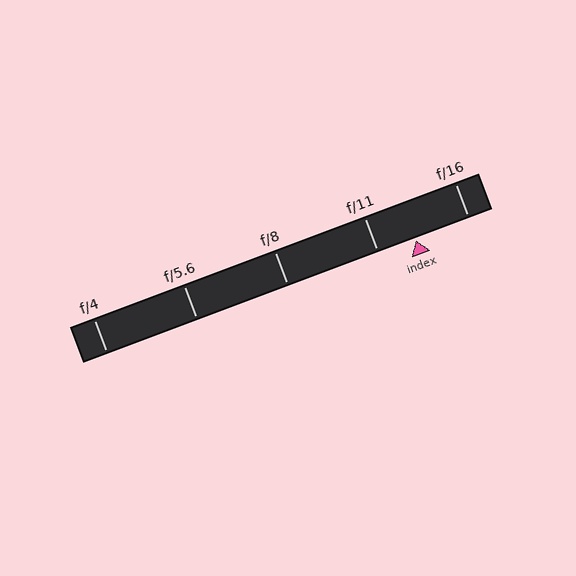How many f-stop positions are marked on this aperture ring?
There are 5 f-stop positions marked.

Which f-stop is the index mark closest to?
The index mark is closest to f/11.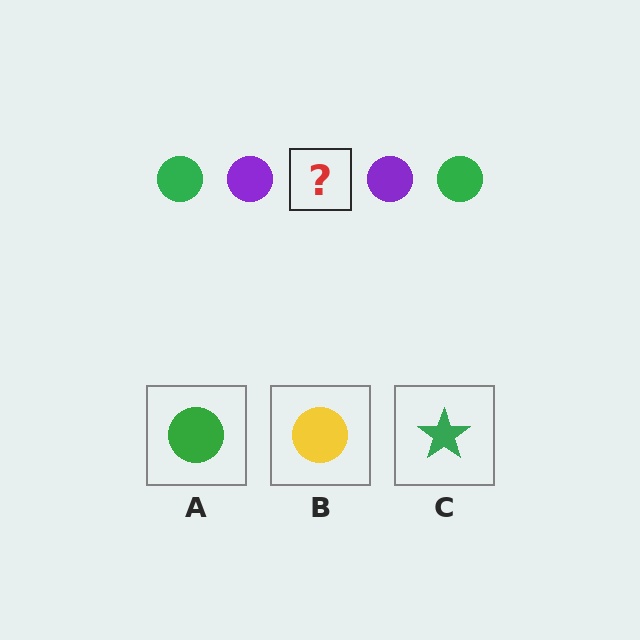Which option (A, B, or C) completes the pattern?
A.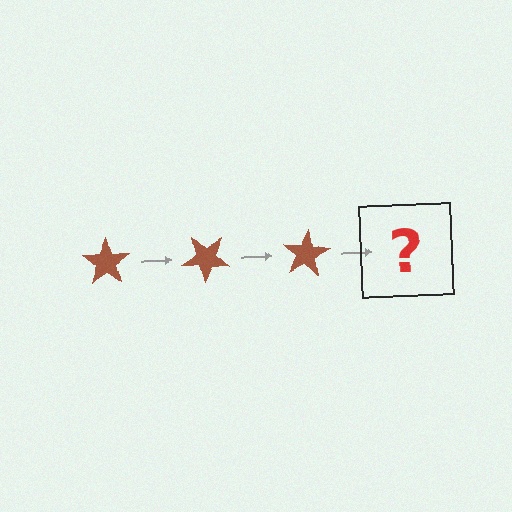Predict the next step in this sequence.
The next step is a brown star rotated 120 degrees.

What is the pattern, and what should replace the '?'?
The pattern is that the star rotates 40 degrees each step. The '?' should be a brown star rotated 120 degrees.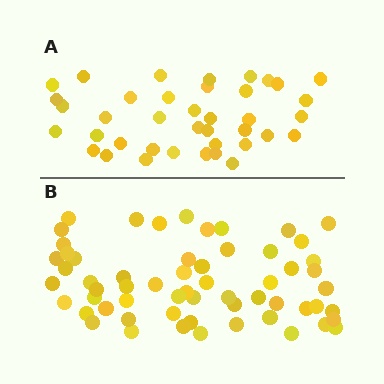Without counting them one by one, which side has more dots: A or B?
Region B (the bottom region) has more dots.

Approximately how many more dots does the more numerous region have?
Region B has approximately 20 more dots than region A.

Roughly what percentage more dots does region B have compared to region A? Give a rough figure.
About 55% more.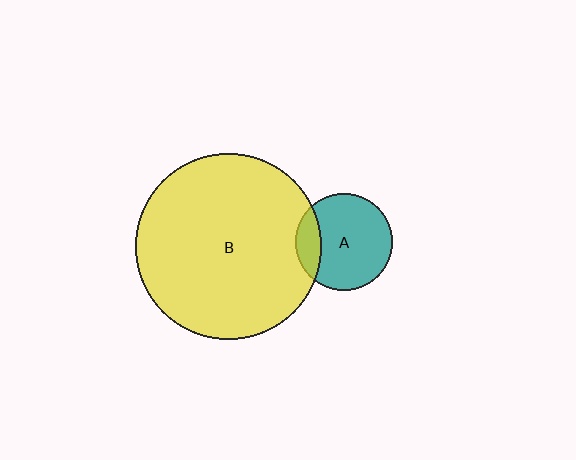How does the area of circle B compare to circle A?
Approximately 3.6 times.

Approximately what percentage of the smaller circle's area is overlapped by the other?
Approximately 20%.